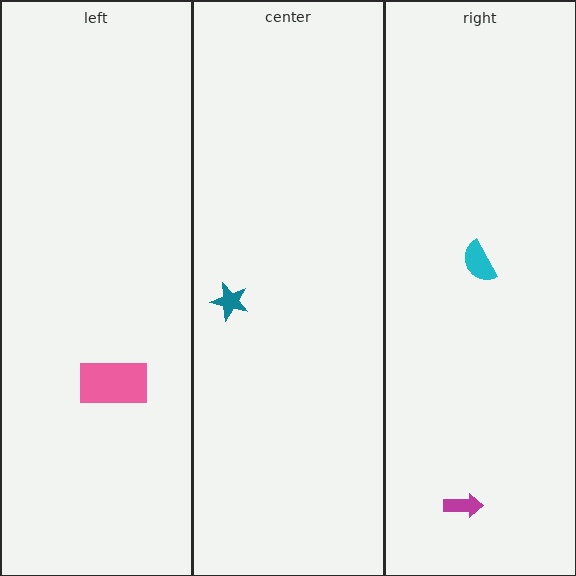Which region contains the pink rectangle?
The left region.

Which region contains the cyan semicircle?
The right region.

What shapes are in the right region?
The cyan semicircle, the magenta arrow.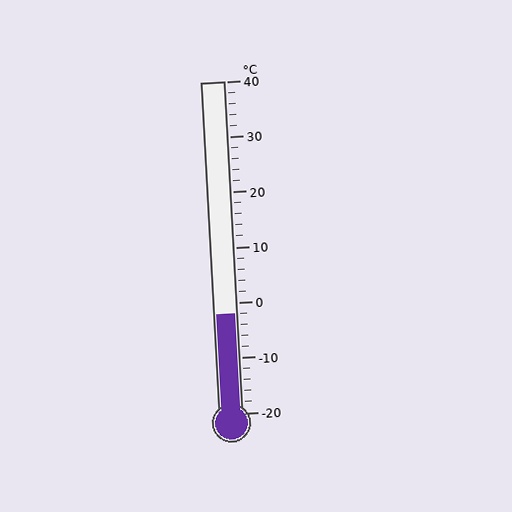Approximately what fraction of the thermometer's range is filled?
The thermometer is filled to approximately 30% of its range.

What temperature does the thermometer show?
The thermometer shows approximately -2°C.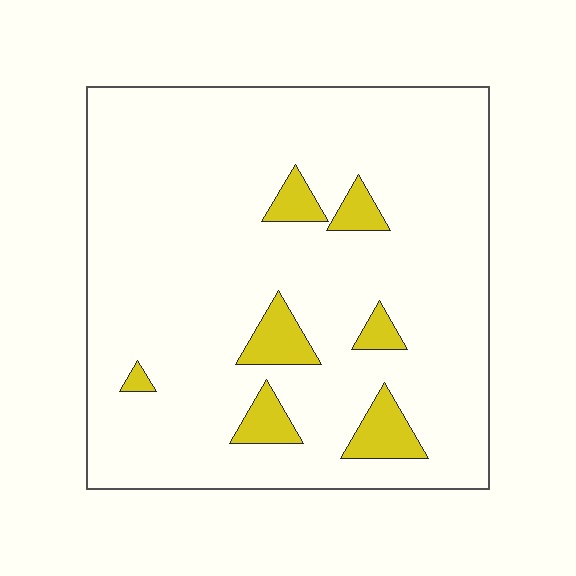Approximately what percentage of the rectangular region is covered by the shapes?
Approximately 10%.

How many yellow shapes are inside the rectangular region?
7.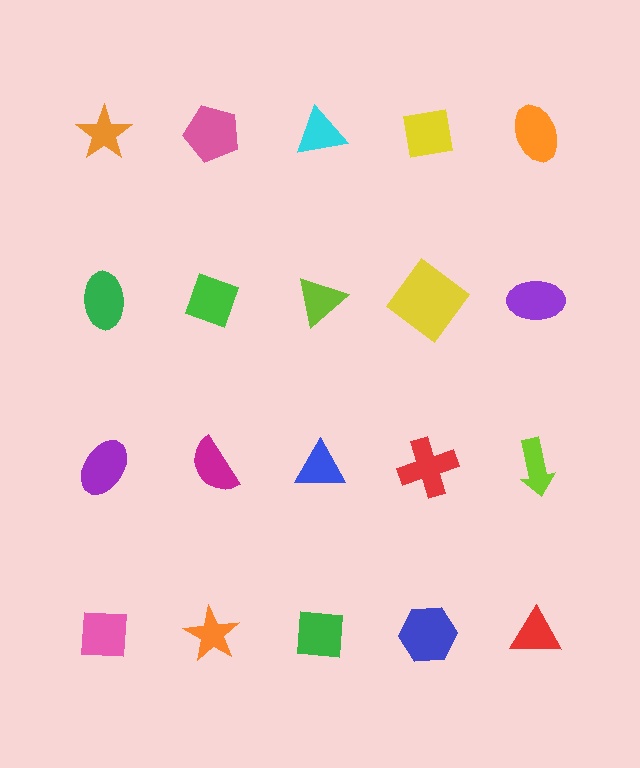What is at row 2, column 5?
A purple ellipse.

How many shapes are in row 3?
5 shapes.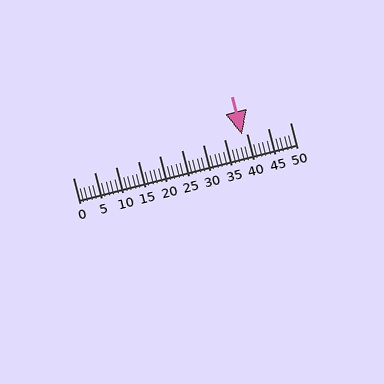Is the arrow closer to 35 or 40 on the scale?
The arrow is closer to 40.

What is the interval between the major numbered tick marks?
The major tick marks are spaced 5 units apart.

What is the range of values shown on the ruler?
The ruler shows values from 0 to 50.